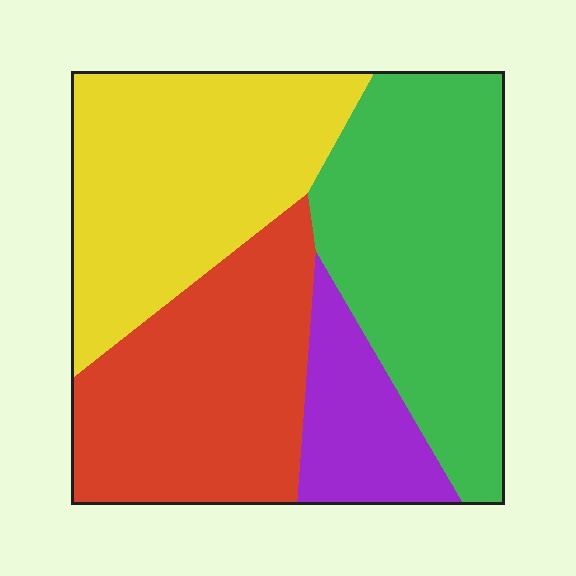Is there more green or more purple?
Green.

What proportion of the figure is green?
Green covers about 30% of the figure.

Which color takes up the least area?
Purple, at roughly 10%.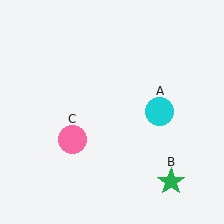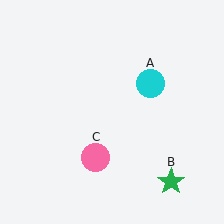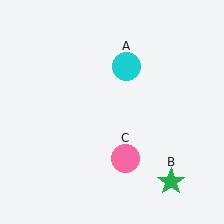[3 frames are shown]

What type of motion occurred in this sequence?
The cyan circle (object A), pink circle (object C) rotated counterclockwise around the center of the scene.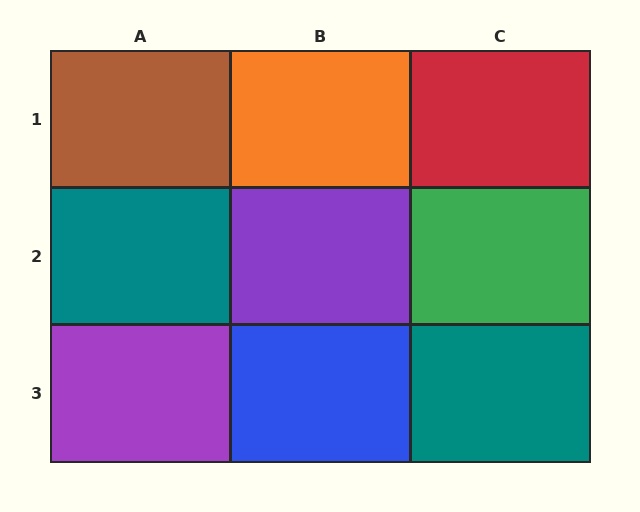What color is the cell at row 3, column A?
Purple.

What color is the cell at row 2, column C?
Green.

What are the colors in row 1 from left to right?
Brown, orange, red.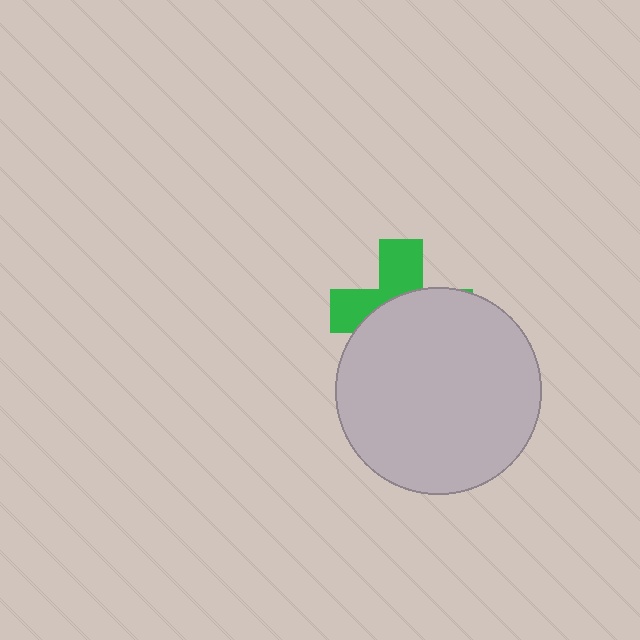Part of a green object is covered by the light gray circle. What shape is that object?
It is a cross.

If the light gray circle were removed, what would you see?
You would see the complete green cross.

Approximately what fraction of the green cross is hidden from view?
Roughly 60% of the green cross is hidden behind the light gray circle.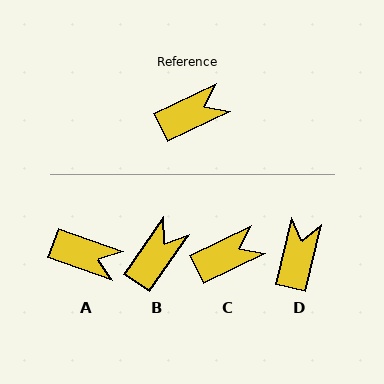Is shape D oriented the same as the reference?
No, it is off by about 51 degrees.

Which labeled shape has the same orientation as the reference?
C.